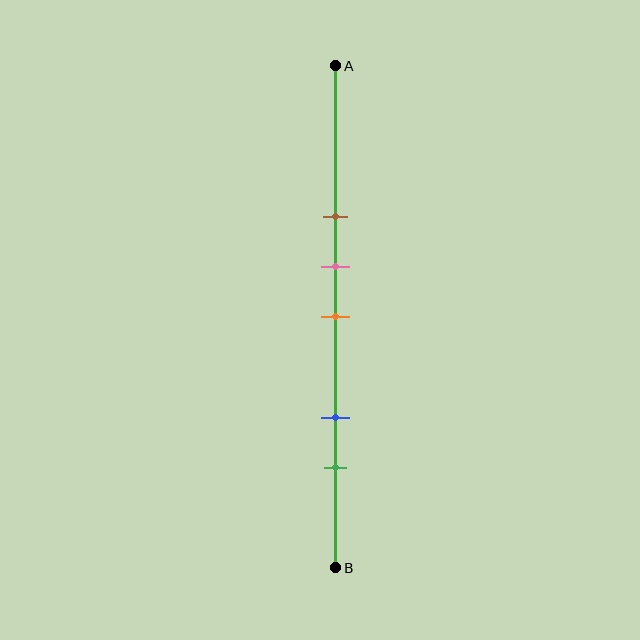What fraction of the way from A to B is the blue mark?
The blue mark is approximately 70% (0.7) of the way from A to B.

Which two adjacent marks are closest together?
The pink and orange marks are the closest adjacent pair.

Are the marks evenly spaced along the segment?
No, the marks are not evenly spaced.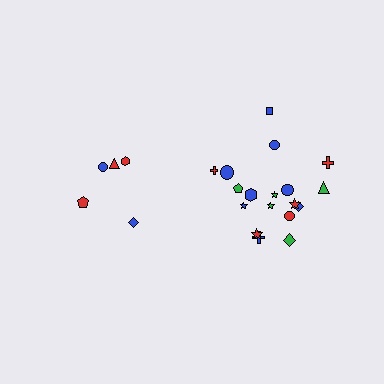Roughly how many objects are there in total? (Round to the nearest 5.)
Roughly 25 objects in total.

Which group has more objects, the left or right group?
The right group.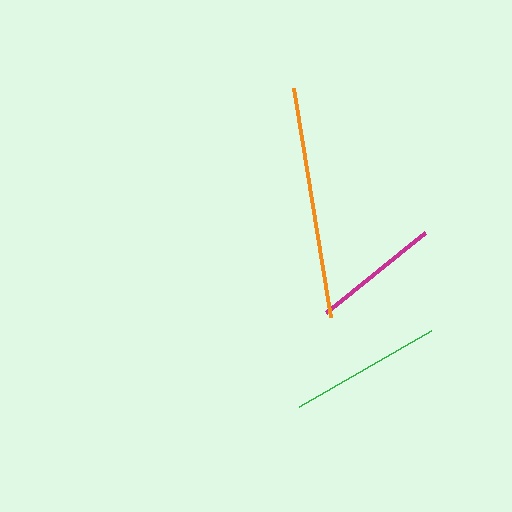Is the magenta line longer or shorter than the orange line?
The orange line is longer than the magenta line.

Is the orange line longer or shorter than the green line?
The orange line is longer than the green line.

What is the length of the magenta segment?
The magenta segment is approximately 127 pixels long.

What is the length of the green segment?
The green segment is approximately 152 pixels long.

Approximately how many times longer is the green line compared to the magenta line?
The green line is approximately 1.2 times the length of the magenta line.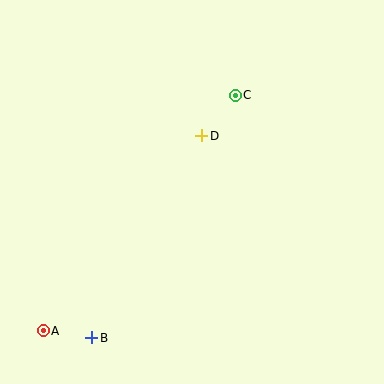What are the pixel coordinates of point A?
Point A is at (43, 331).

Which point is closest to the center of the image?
Point D at (202, 136) is closest to the center.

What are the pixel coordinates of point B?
Point B is at (92, 338).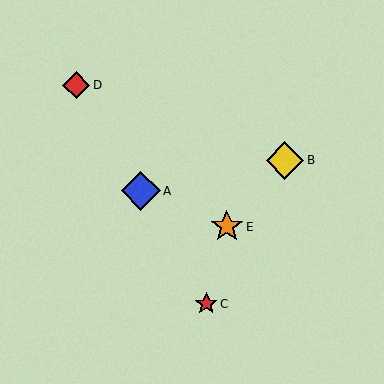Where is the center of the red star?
The center of the red star is at (206, 304).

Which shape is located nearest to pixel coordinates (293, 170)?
The yellow diamond (labeled B) at (285, 161) is nearest to that location.